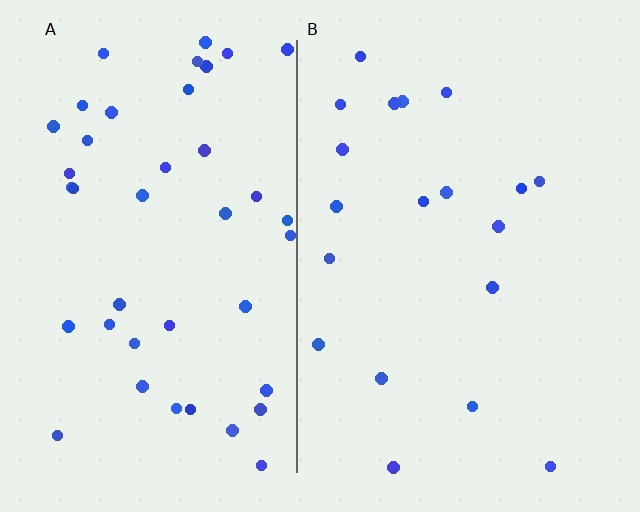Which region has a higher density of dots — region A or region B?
A (the left).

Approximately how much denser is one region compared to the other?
Approximately 2.2× — region A over region B.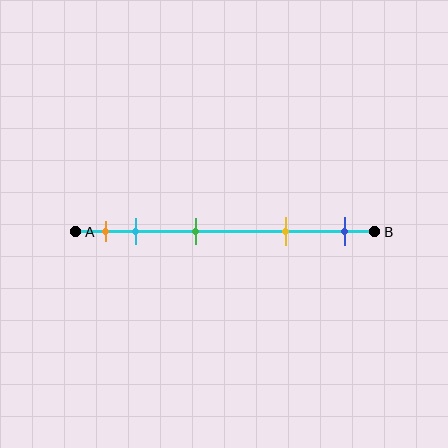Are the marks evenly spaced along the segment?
No, the marks are not evenly spaced.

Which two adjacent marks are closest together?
The orange and cyan marks are the closest adjacent pair.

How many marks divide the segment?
There are 5 marks dividing the segment.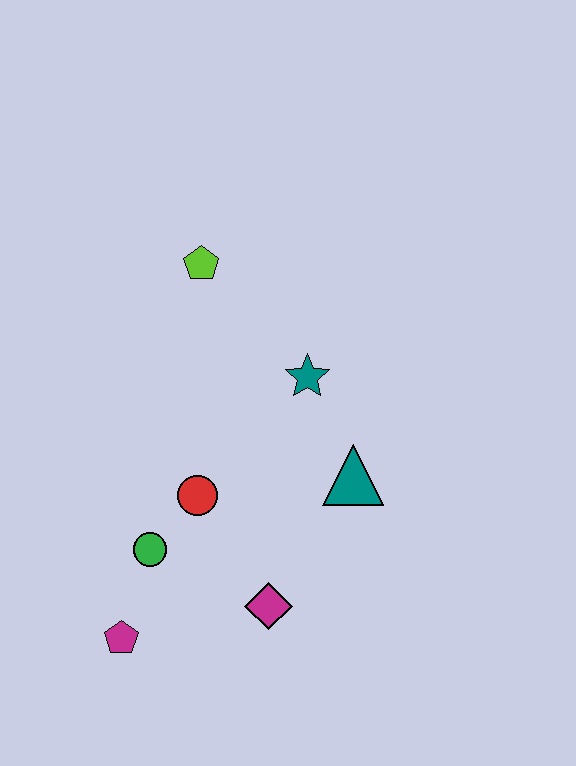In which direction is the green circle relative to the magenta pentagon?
The green circle is above the magenta pentagon.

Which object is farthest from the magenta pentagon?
The lime pentagon is farthest from the magenta pentagon.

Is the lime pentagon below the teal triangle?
No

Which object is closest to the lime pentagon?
The teal star is closest to the lime pentagon.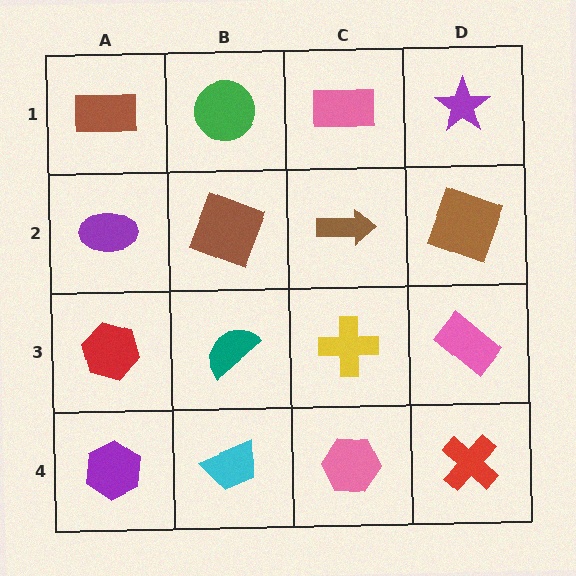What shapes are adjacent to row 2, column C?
A pink rectangle (row 1, column C), a yellow cross (row 3, column C), a brown square (row 2, column B), a brown square (row 2, column D).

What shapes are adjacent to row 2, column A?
A brown rectangle (row 1, column A), a red hexagon (row 3, column A), a brown square (row 2, column B).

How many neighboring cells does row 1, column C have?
3.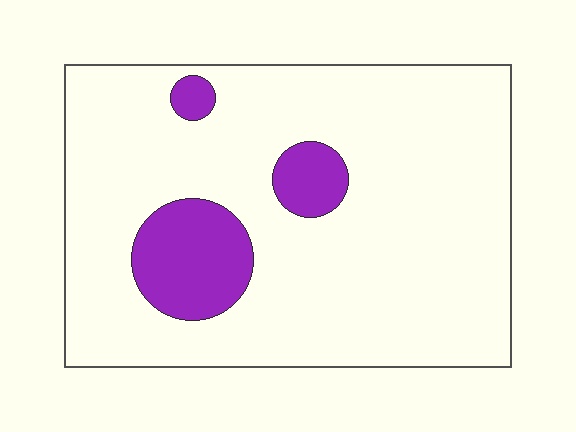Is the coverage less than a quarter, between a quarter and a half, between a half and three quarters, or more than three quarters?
Less than a quarter.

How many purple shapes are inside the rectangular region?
3.